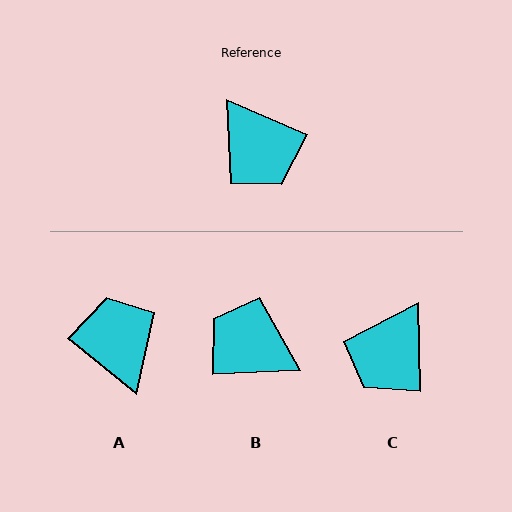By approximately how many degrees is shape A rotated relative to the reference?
Approximately 165 degrees counter-clockwise.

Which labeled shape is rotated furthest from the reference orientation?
A, about 165 degrees away.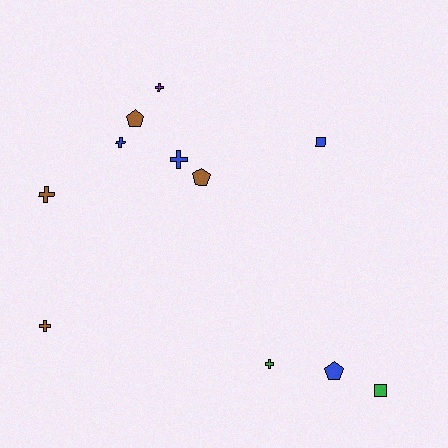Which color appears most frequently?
Brown, with 4 objects.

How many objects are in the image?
There are 11 objects.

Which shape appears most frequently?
Cross, with 6 objects.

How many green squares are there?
There is 1 green square.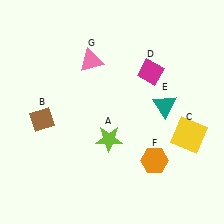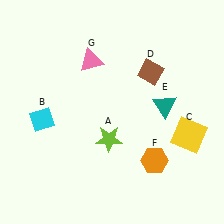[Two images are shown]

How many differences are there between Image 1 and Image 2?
There are 2 differences between the two images.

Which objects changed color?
B changed from brown to cyan. D changed from magenta to brown.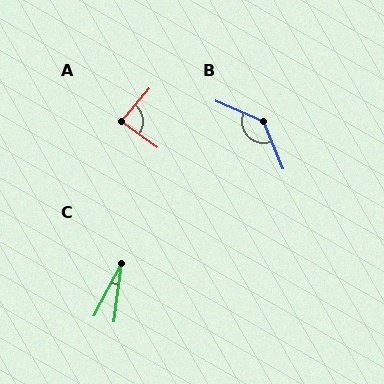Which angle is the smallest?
C, at approximately 20 degrees.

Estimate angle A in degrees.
Approximately 86 degrees.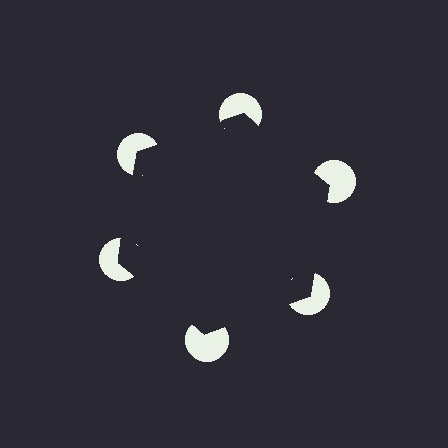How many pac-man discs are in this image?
There are 6 — one at each vertex of the illusory hexagon.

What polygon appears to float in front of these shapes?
An illusory hexagon — its edges are inferred from the aligned wedge cuts in the pac-man discs, not physically drawn.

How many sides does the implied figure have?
6 sides.